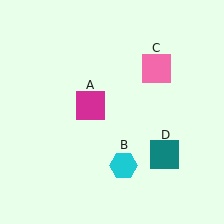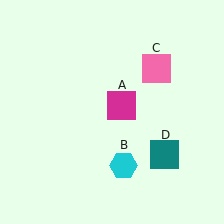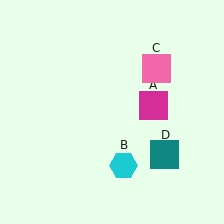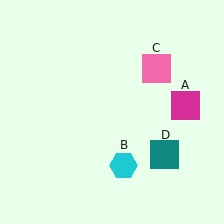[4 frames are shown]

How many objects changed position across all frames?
1 object changed position: magenta square (object A).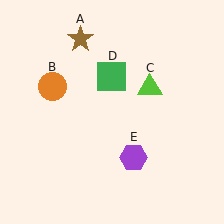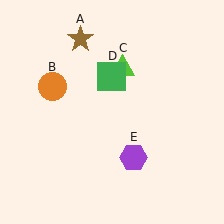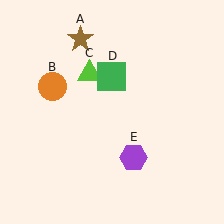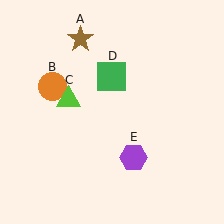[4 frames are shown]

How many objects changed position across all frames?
1 object changed position: lime triangle (object C).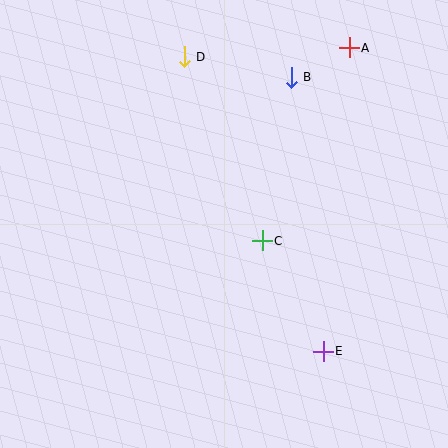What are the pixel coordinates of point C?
Point C is at (262, 241).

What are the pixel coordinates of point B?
Point B is at (291, 77).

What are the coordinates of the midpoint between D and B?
The midpoint between D and B is at (238, 67).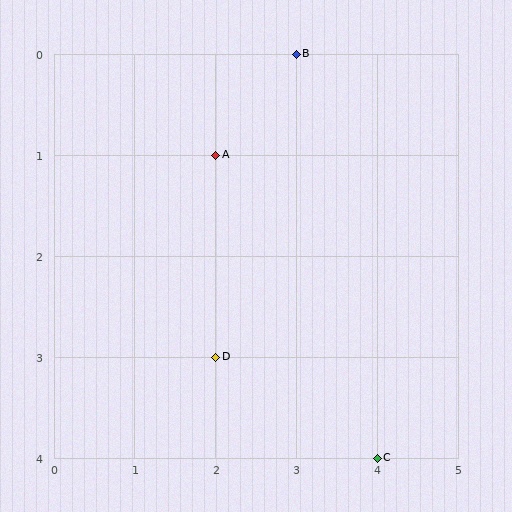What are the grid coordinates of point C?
Point C is at grid coordinates (4, 4).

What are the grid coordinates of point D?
Point D is at grid coordinates (2, 3).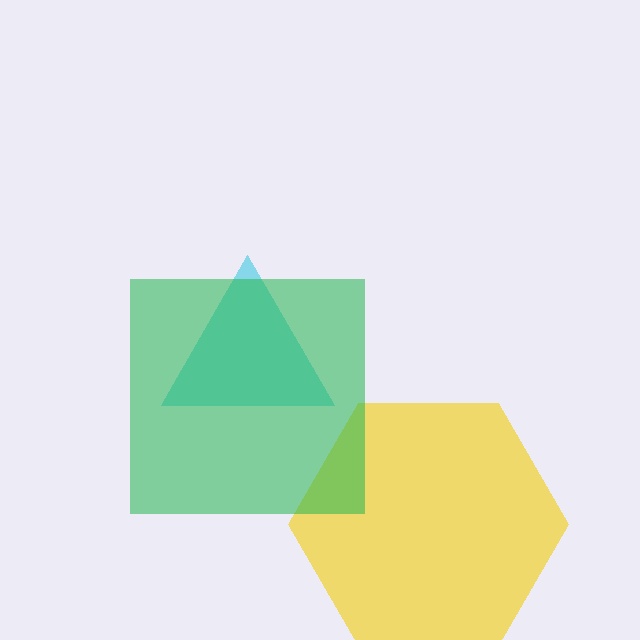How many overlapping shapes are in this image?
There are 3 overlapping shapes in the image.